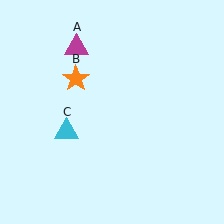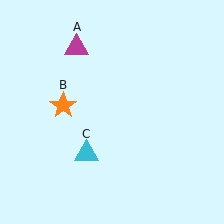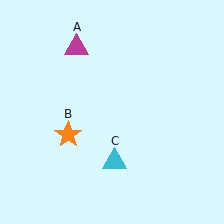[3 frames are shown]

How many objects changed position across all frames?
2 objects changed position: orange star (object B), cyan triangle (object C).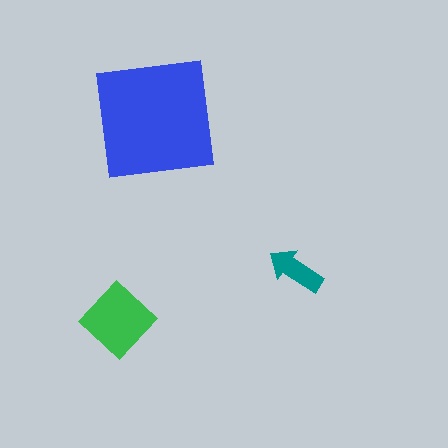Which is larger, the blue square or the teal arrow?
The blue square.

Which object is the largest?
The blue square.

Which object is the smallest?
The teal arrow.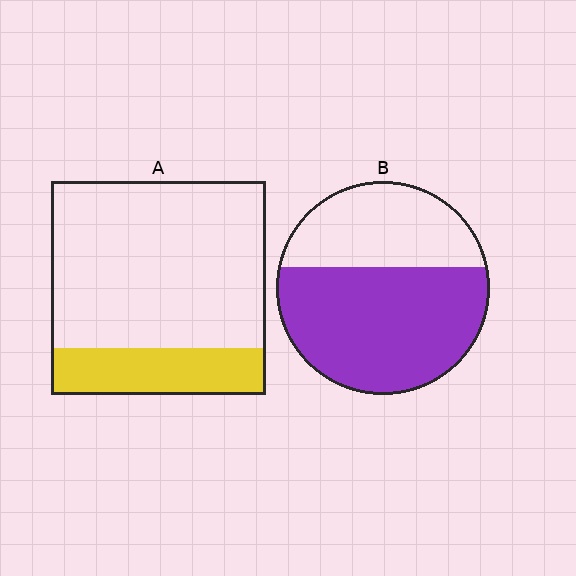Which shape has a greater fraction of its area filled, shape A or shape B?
Shape B.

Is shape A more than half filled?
No.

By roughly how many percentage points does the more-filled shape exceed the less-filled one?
By roughly 40 percentage points (B over A).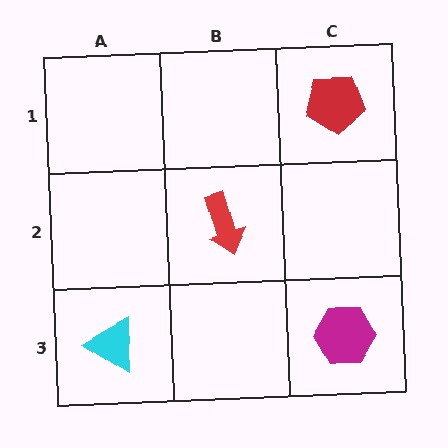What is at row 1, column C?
A red pentagon.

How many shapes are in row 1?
1 shape.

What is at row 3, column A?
A cyan triangle.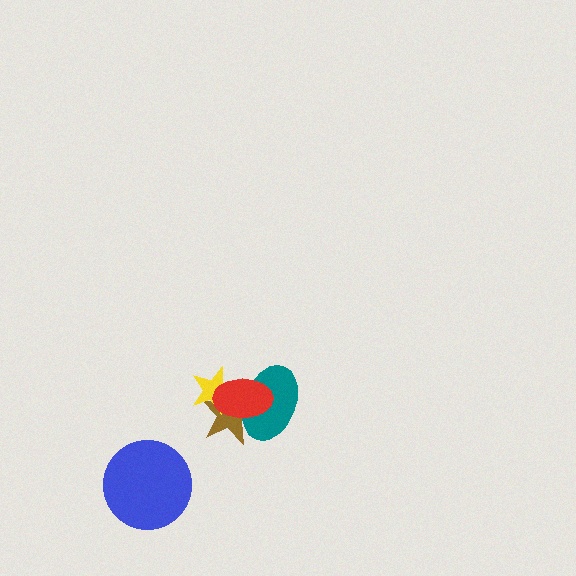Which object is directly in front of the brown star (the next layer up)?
The yellow star is directly in front of the brown star.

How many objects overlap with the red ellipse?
3 objects overlap with the red ellipse.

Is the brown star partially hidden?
Yes, it is partially covered by another shape.